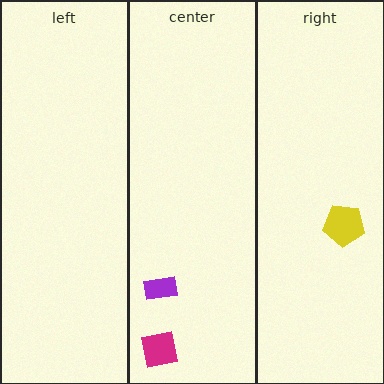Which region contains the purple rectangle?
The center region.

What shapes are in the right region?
The yellow pentagon.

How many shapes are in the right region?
1.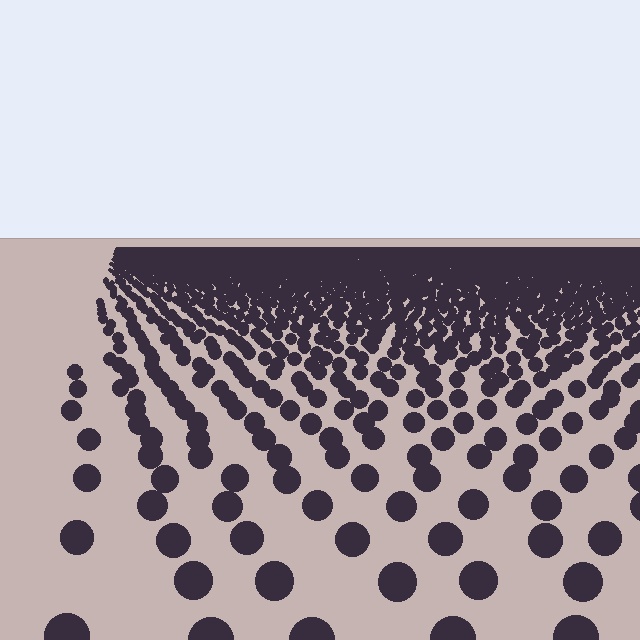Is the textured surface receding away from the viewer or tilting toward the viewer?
The surface is receding away from the viewer. Texture elements get smaller and denser toward the top.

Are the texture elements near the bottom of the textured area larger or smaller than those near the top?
Larger. Near the bottom, elements are closer to the viewer and appear at a bigger on-screen size.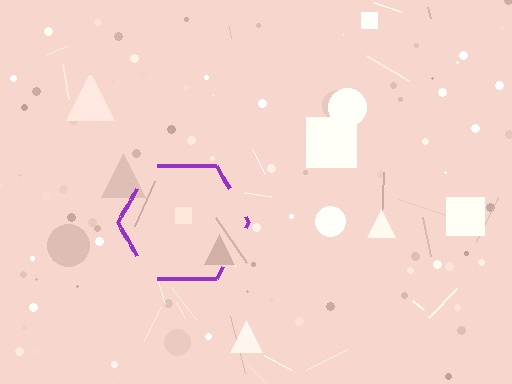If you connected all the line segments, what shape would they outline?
They would outline a hexagon.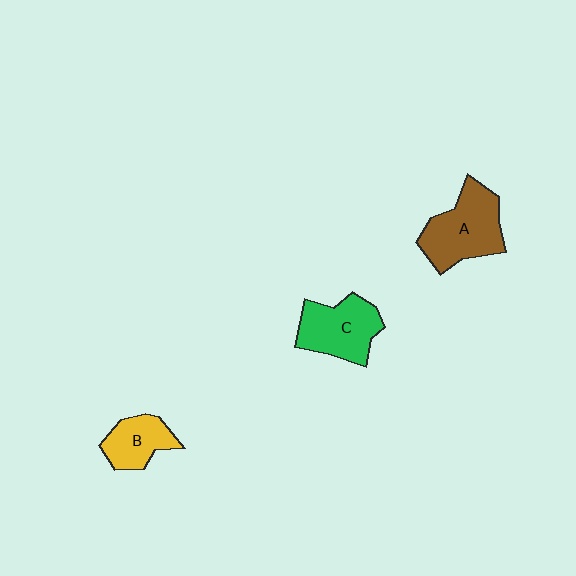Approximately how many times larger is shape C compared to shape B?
Approximately 1.5 times.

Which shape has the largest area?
Shape A (brown).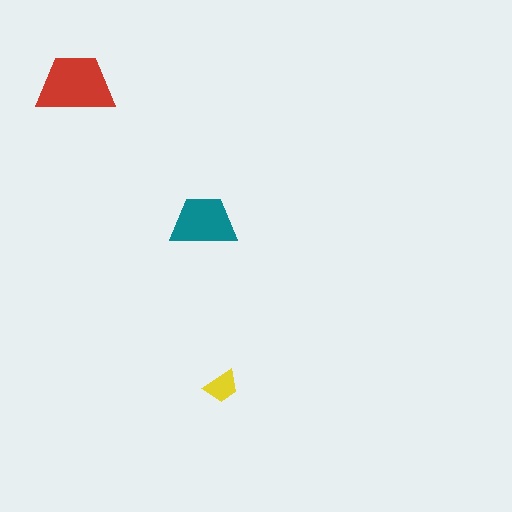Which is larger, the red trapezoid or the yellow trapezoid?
The red one.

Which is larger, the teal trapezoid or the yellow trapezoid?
The teal one.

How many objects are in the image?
There are 3 objects in the image.